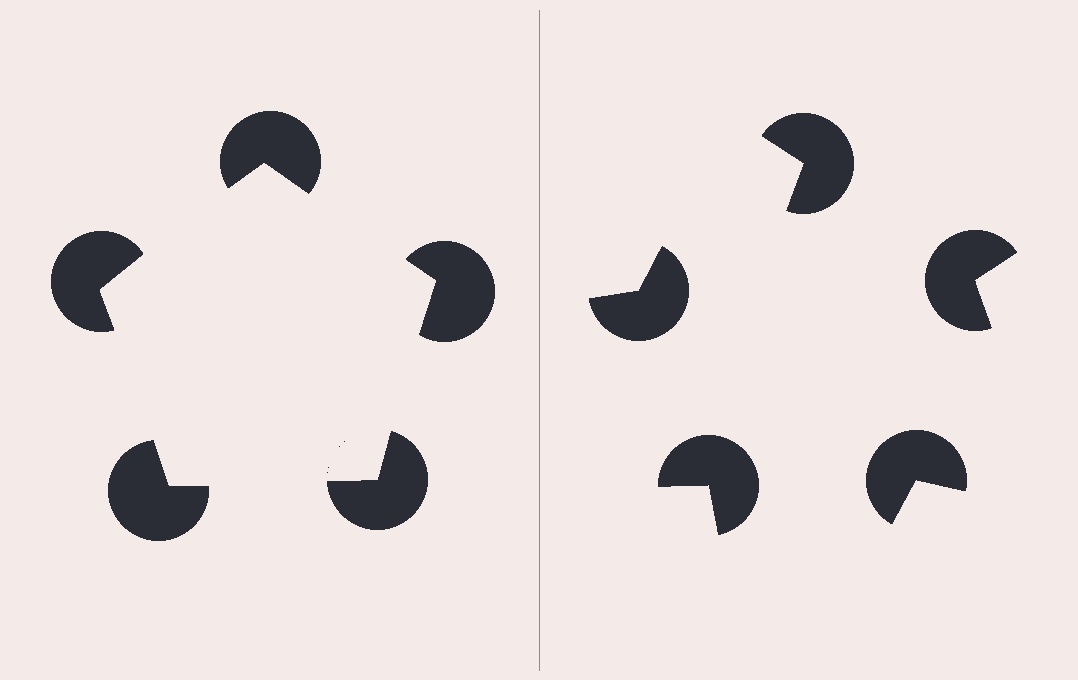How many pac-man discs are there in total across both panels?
10 — 5 on each side.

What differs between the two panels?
The pac-man discs are positioned identically on both sides; only the wedge orientations differ. On the left they align to a pentagon; on the right they are misaligned.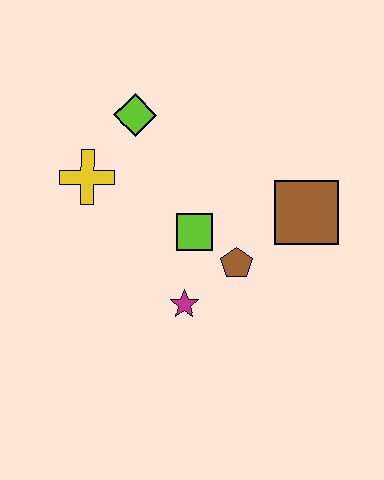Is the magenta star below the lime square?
Yes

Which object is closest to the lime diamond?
The yellow cross is closest to the lime diamond.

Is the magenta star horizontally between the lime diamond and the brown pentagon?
Yes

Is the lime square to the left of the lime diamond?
No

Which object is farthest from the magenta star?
The lime diamond is farthest from the magenta star.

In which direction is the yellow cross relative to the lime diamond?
The yellow cross is below the lime diamond.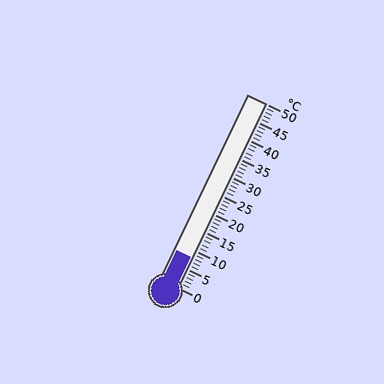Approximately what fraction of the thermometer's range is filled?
The thermometer is filled to approximately 15% of its range.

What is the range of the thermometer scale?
The thermometer scale ranges from 0°C to 50°C.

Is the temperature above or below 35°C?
The temperature is below 35°C.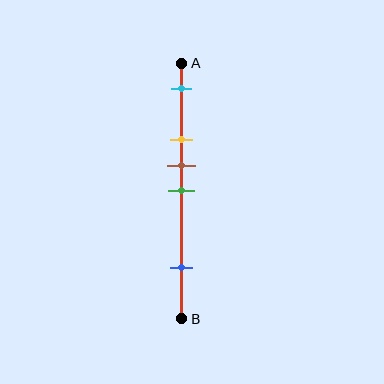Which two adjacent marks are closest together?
The brown and green marks are the closest adjacent pair.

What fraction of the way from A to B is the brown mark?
The brown mark is approximately 40% (0.4) of the way from A to B.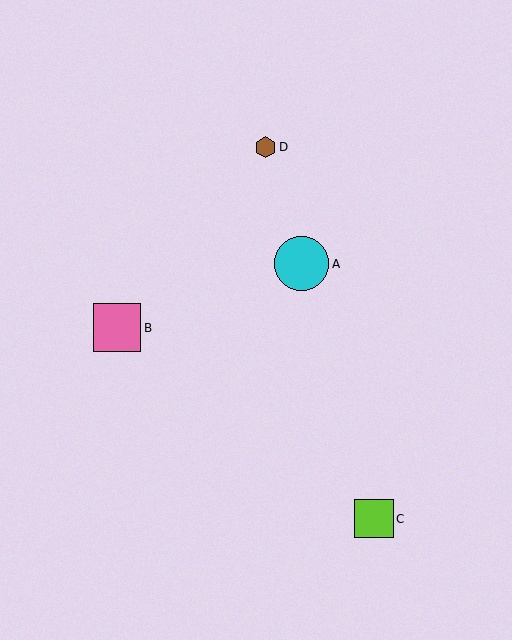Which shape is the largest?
The cyan circle (labeled A) is the largest.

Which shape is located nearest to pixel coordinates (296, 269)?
The cyan circle (labeled A) at (302, 264) is nearest to that location.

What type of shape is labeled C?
Shape C is a lime square.